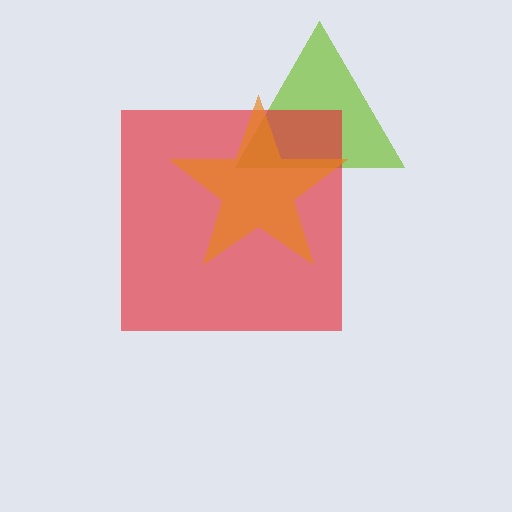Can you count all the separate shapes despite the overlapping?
Yes, there are 3 separate shapes.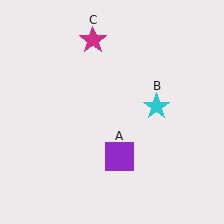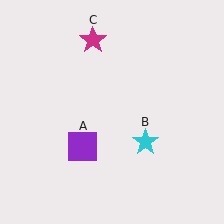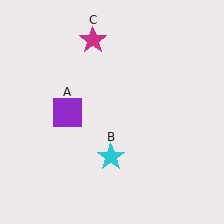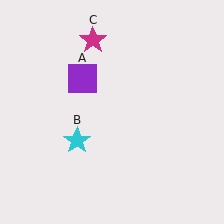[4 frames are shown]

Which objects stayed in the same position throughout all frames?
Magenta star (object C) remained stationary.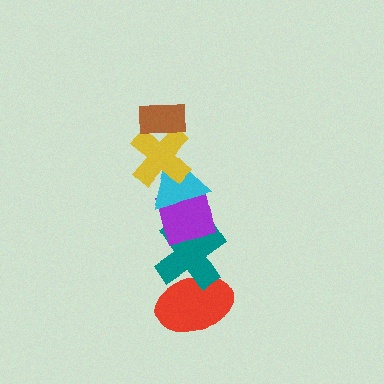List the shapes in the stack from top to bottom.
From top to bottom: the brown rectangle, the yellow cross, the cyan triangle, the purple square, the teal cross, the red ellipse.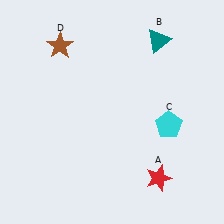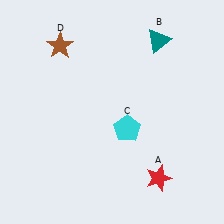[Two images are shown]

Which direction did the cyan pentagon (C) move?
The cyan pentagon (C) moved left.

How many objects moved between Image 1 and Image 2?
1 object moved between the two images.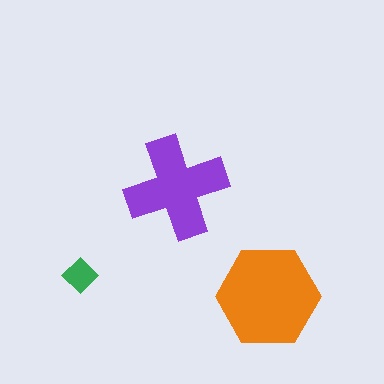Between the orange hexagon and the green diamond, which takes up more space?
The orange hexagon.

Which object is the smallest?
The green diamond.